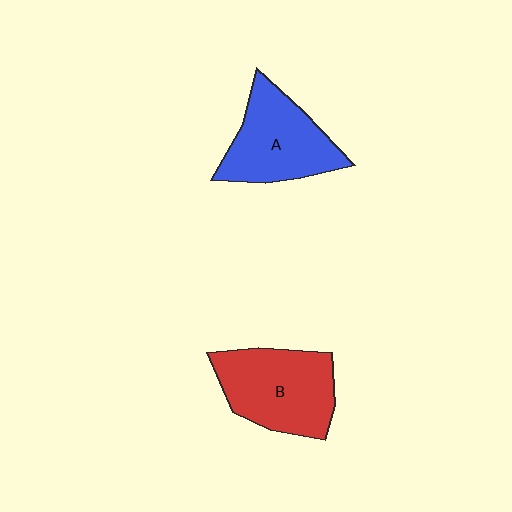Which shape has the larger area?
Shape B (red).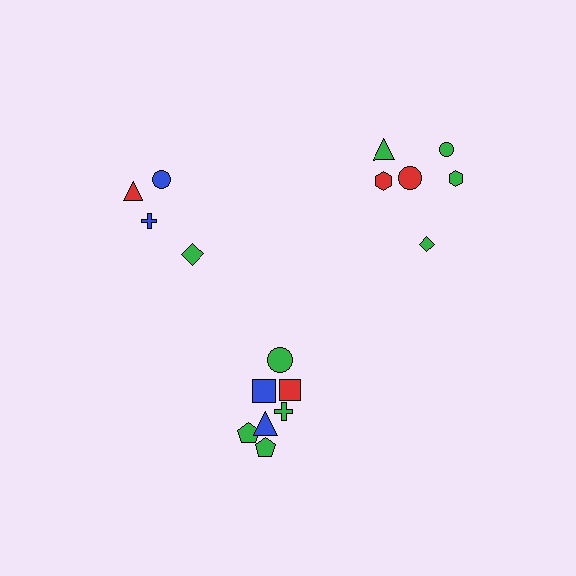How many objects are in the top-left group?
There are 4 objects.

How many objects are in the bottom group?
There are 7 objects.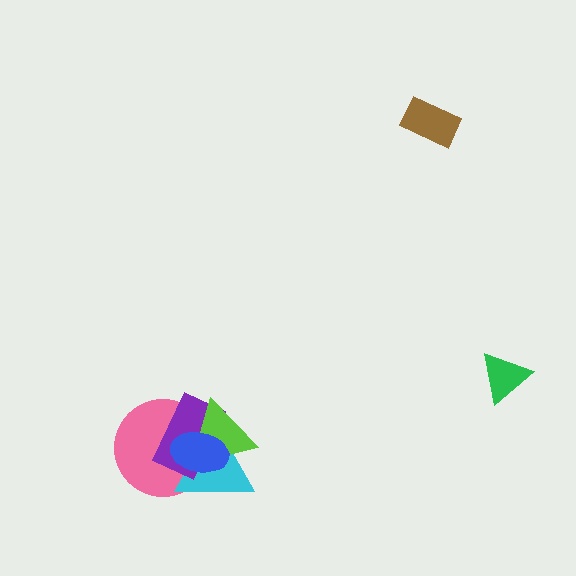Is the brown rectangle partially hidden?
No, no other shape covers it.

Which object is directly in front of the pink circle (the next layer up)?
The cyan triangle is directly in front of the pink circle.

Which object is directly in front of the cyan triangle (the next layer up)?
The purple rectangle is directly in front of the cyan triangle.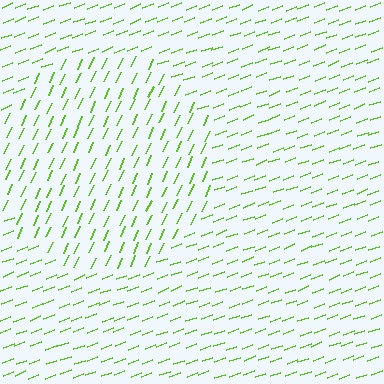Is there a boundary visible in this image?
Yes, there is a texture boundary formed by a change in line orientation.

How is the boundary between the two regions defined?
The boundary is defined purely by a change in line orientation (approximately 45 degrees difference). All lines are the same color and thickness.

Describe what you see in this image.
The image is filled with small lime line segments. A circle region in the image has lines oriented differently from the surrounding lines, creating a visible texture boundary.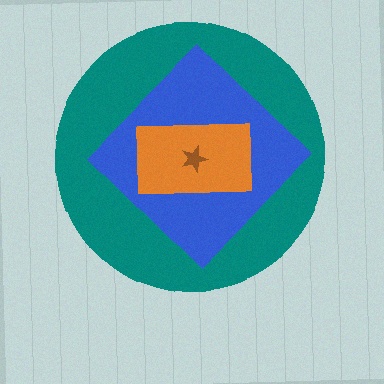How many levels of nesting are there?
4.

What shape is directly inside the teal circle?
The blue diamond.